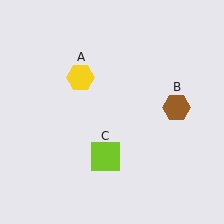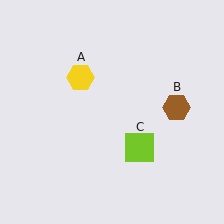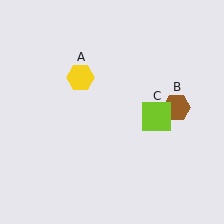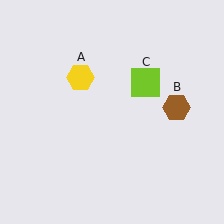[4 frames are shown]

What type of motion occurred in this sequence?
The lime square (object C) rotated counterclockwise around the center of the scene.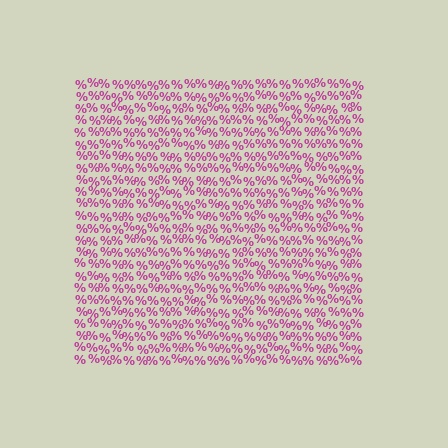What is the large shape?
The large shape is a square.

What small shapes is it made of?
It is made of small percent signs.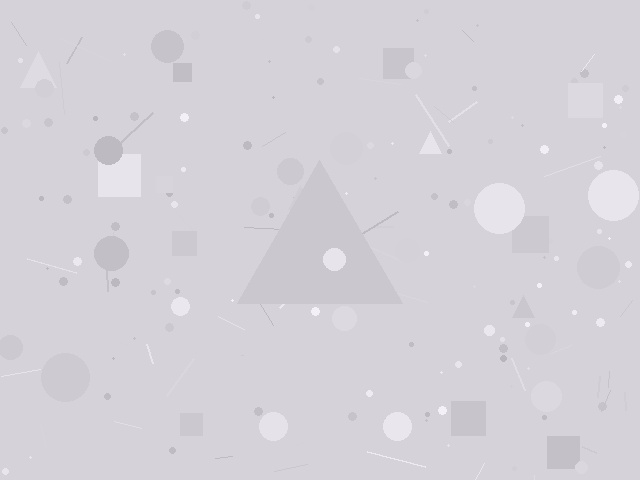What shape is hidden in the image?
A triangle is hidden in the image.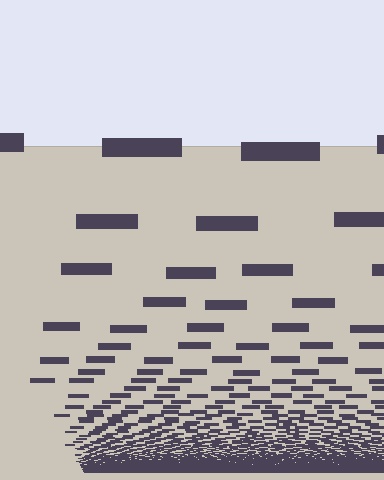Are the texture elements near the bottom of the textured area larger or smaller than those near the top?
Smaller. The gradient is inverted — elements near the bottom are smaller and denser.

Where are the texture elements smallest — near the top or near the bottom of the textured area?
Near the bottom.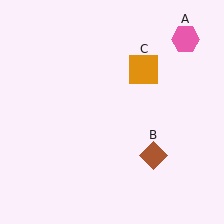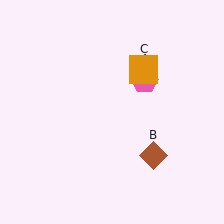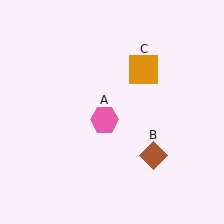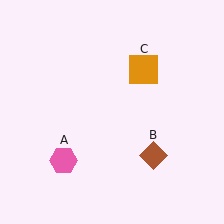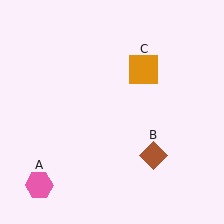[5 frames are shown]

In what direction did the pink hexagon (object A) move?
The pink hexagon (object A) moved down and to the left.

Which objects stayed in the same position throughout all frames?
Brown diamond (object B) and orange square (object C) remained stationary.